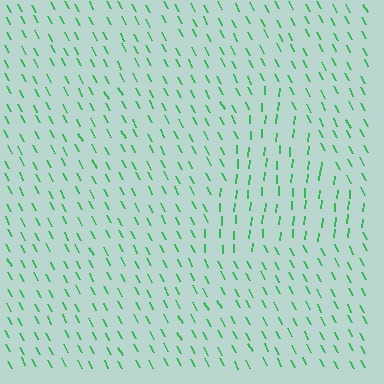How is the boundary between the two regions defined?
The boundary is defined purely by a change in line orientation (approximately 32 degrees difference). All lines are the same color and thickness.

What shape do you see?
I see a triangle.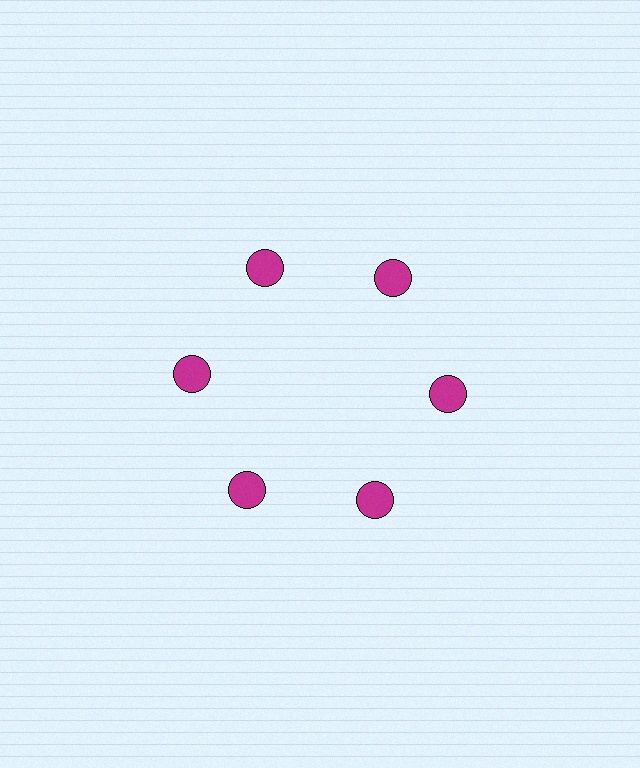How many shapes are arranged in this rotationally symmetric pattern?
There are 6 shapes, arranged in 6 groups of 1.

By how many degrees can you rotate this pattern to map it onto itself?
The pattern maps onto itself every 60 degrees of rotation.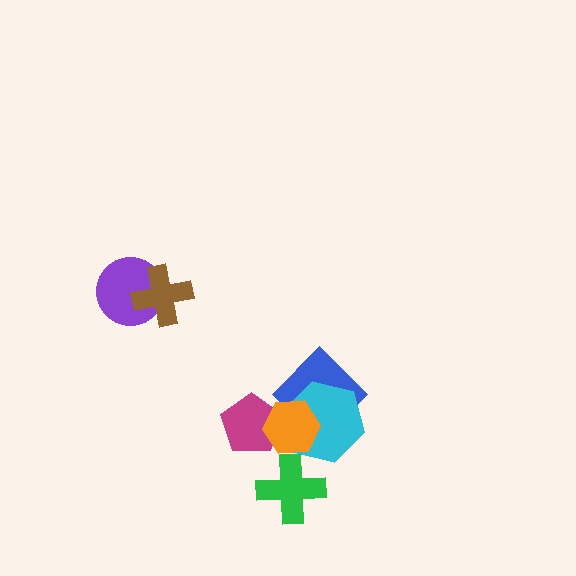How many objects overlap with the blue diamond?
2 objects overlap with the blue diamond.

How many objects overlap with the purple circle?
1 object overlaps with the purple circle.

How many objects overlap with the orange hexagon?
3 objects overlap with the orange hexagon.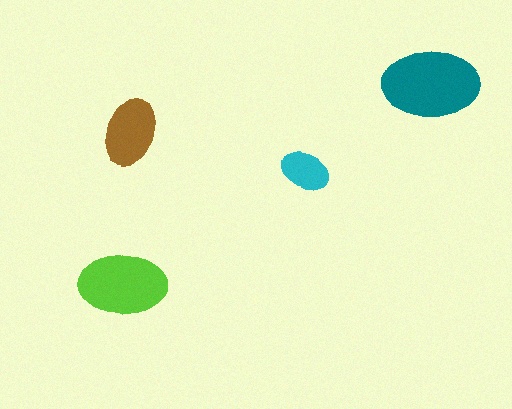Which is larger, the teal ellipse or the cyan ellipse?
The teal one.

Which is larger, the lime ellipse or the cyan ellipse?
The lime one.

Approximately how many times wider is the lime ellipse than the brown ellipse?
About 1.5 times wider.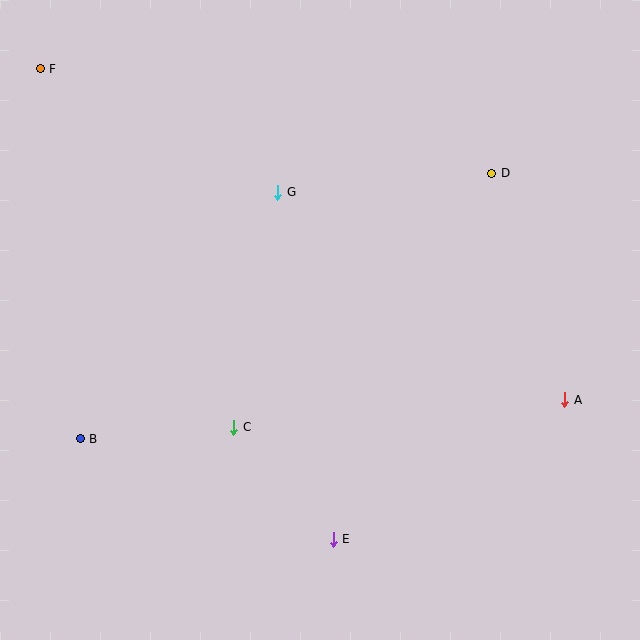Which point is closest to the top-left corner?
Point F is closest to the top-left corner.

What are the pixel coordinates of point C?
Point C is at (234, 427).